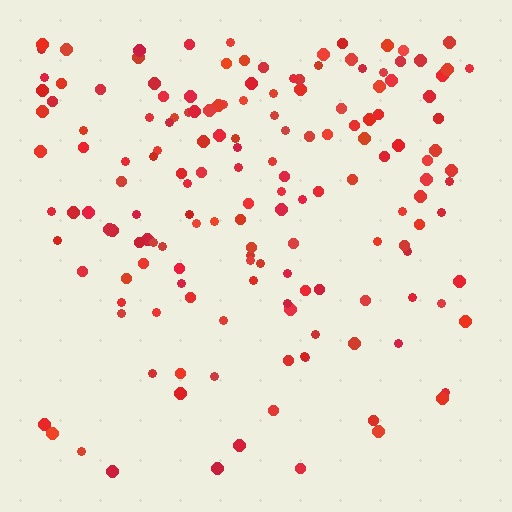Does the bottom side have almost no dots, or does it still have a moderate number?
Still a moderate number, just noticeably fewer than the top.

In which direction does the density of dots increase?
From bottom to top, with the top side densest.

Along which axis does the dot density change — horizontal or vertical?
Vertical.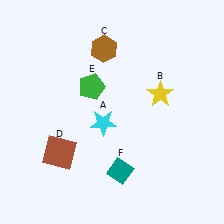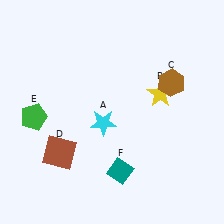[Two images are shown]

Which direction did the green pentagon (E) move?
The green pentagon (E) moved left.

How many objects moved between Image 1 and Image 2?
2 objects moved between the two images.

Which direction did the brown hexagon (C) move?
The brown hexagon (C) moved right.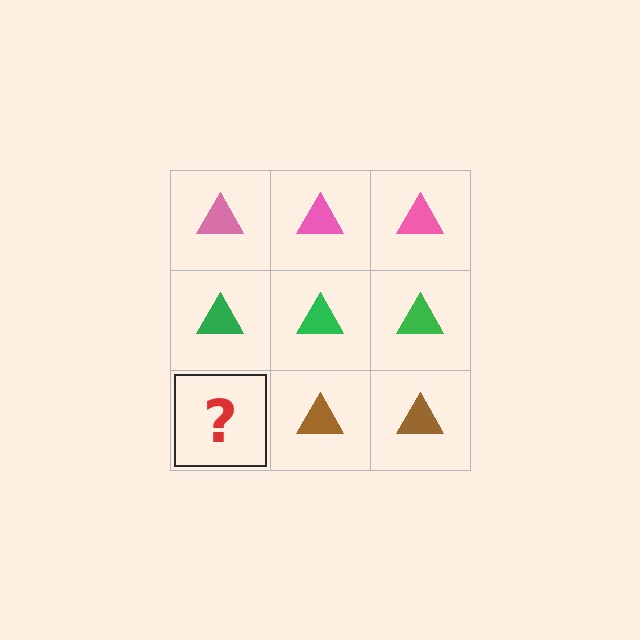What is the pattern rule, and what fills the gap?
The rule is that each row has a consistent color. The gap should be filled with a brown triangle.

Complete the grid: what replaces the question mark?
The question mark should be replaced with a brown triangle.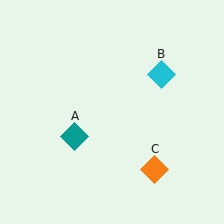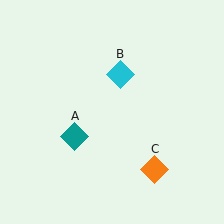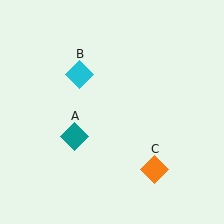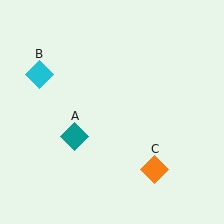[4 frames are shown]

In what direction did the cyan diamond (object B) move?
The cyan diamond (object B) moved left.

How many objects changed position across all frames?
1 object changed position: cyan diamond (object B).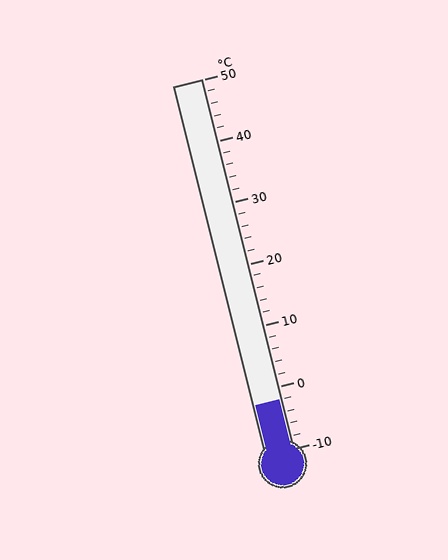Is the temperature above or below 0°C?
The temperature is below 0°C.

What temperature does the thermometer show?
The thermometer shows approximately -2°C.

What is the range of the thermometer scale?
The thermometer scale ranges from -10°C to 50°C.